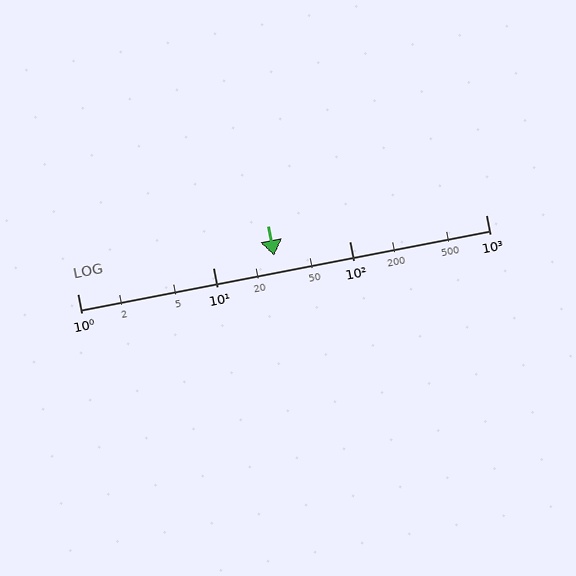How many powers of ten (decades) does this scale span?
The scale spans 3 decades, from 1 to 1000.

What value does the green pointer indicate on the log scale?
The pointer indicates approximately 28.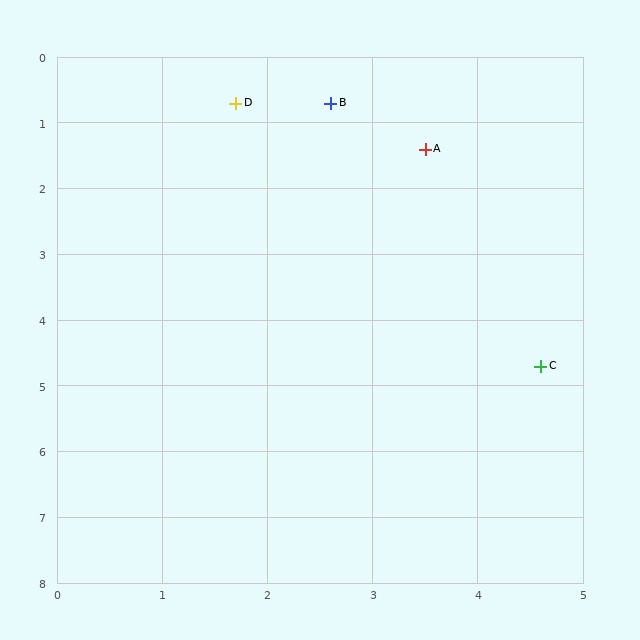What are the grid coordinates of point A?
Point A is at approximately (3.5, 1.4).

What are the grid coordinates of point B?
Point B is at approximately (2.6, 0.7).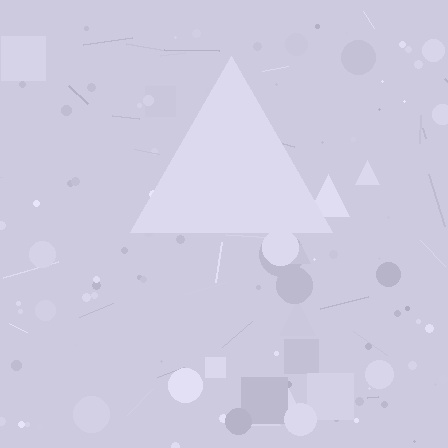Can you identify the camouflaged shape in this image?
The camouflaged shape is a triangle.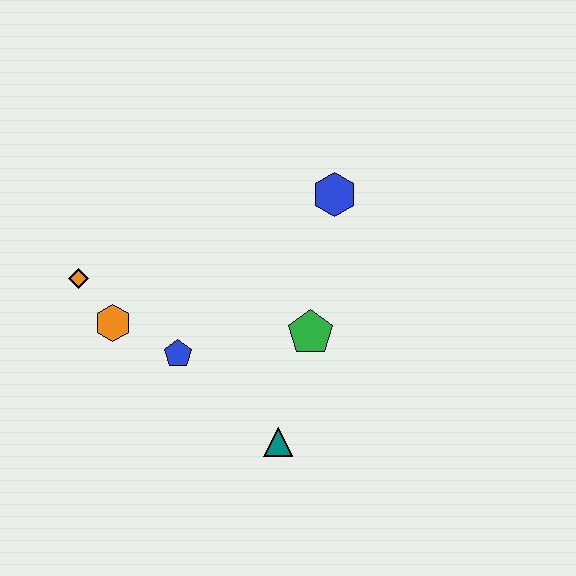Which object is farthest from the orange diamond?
The blue hexagon is farthest from the orange diamond.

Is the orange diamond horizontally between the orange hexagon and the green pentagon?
No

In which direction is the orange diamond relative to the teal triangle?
The orange diamond is to the left of the teal triangle.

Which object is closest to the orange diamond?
The orange hexagon is closest to the orange diamond.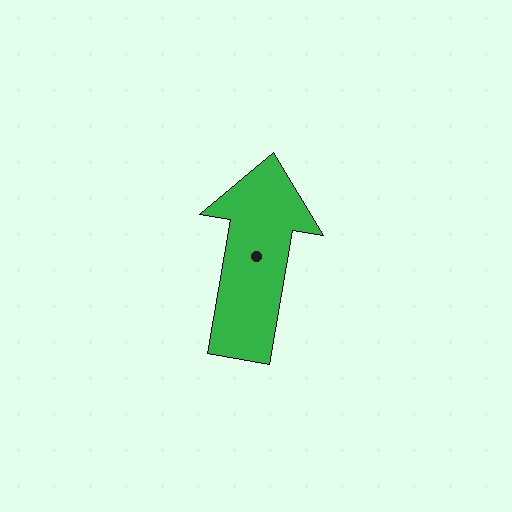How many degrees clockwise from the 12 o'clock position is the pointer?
Approximately 10 degrees.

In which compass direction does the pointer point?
North.